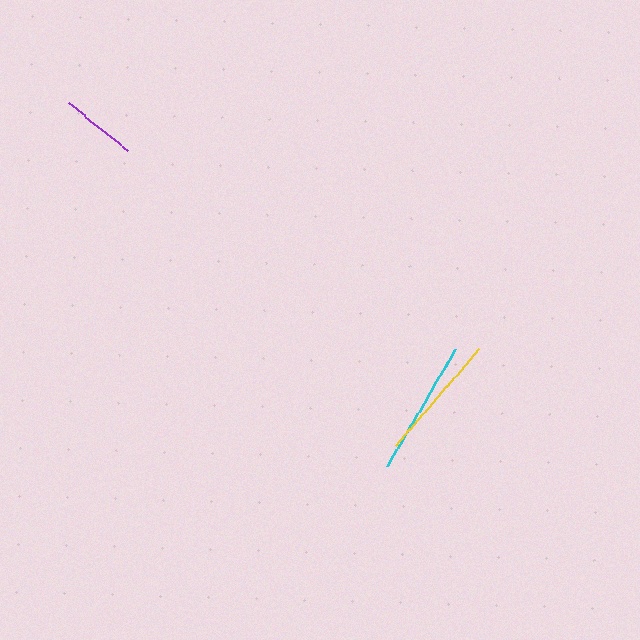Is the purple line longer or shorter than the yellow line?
The yellow line is longer than the purple line.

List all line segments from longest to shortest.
From longest to shortest: cyan, yellow, purple.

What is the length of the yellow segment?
The yellow segment is approximately 128 pixels long.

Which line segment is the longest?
The cyan line is the longest at approximately 135 pixels.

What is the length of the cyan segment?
The cyan segment is approximately 135 pixels long.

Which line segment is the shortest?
The purple line is the shortest at approximately 75 pixels.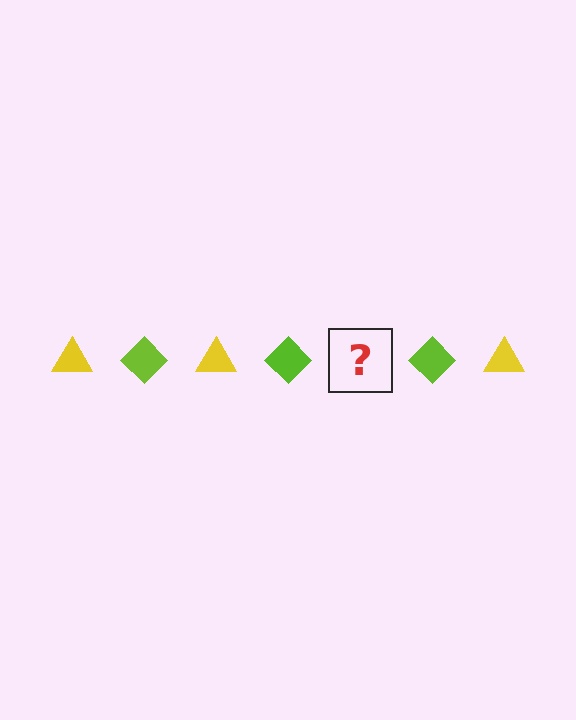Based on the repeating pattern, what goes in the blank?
The blank should be a yellow triangle.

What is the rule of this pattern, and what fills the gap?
The rule is that the pattern alternates between yellow triangle and lime diamond. The gap should be filled with a yellow triangle.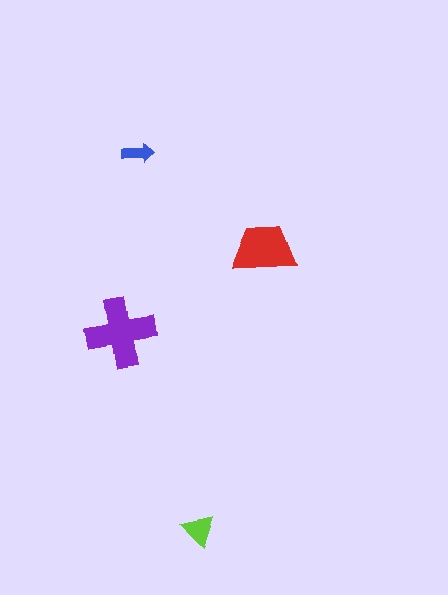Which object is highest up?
The blue arrow is topmost.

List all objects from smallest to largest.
The blue arrow, the lime triangle, the red trapezoid, the purple cross.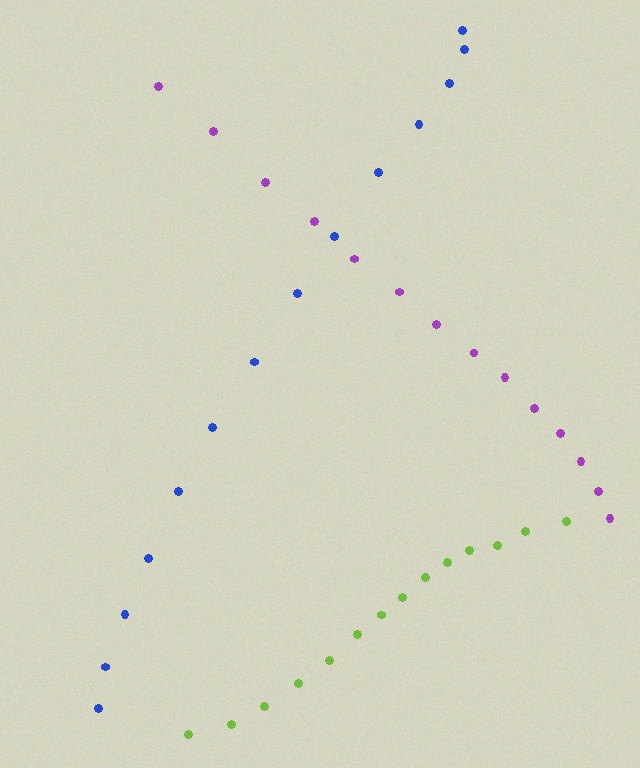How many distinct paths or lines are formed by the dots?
There are 3 distinct paths.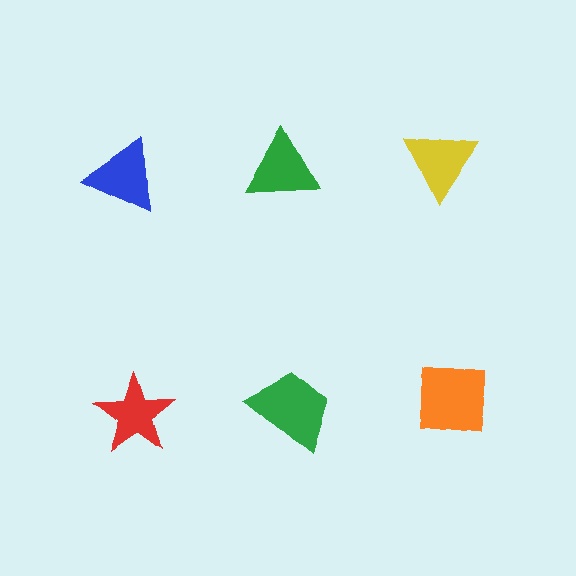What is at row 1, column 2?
A green triangle.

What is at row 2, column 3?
An orange square.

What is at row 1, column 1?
A blue triangle.